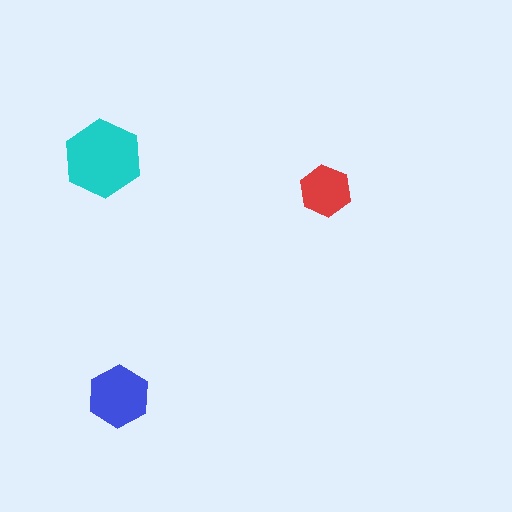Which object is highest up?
The cyan hexagon is topmost.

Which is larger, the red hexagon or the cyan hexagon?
The cyan one.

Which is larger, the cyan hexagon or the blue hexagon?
The cyan one.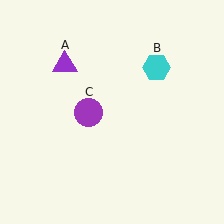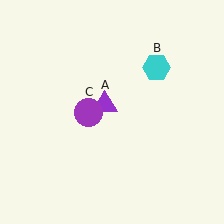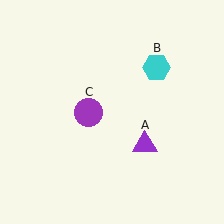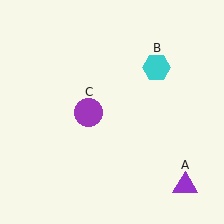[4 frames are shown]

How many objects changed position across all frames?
1 object changed position: purple triangle (object A).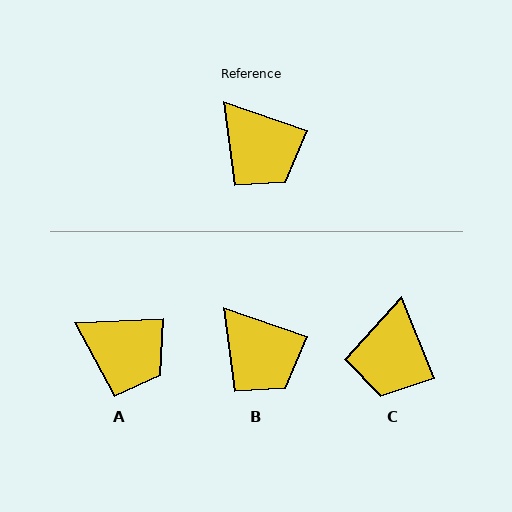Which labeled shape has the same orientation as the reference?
B.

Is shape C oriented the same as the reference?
No, it is off by about 49 degrees.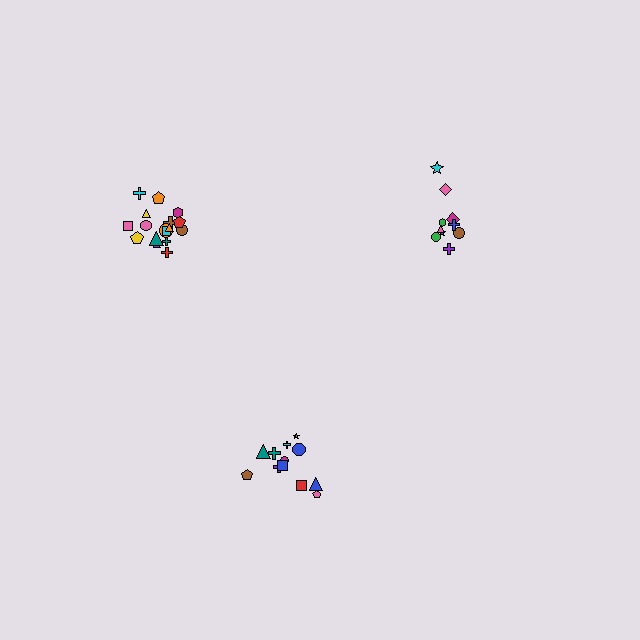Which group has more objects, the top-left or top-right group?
The top-left group.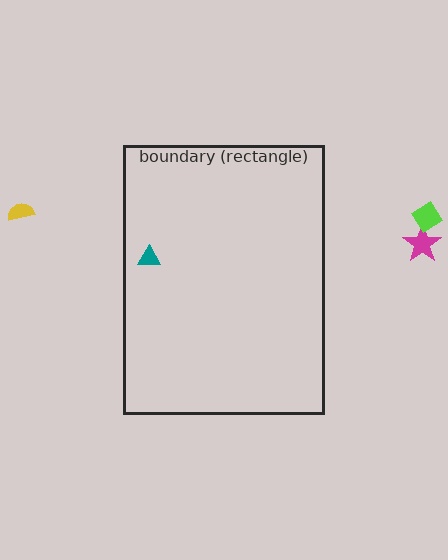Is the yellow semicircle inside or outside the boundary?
Outside.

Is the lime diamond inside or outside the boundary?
Outside.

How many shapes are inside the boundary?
1 inside, 3 outside.